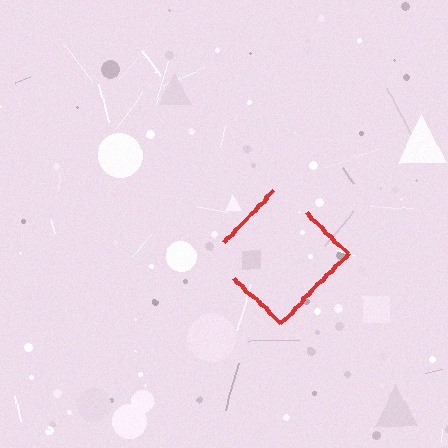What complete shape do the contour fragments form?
The contour fragments form a diamond.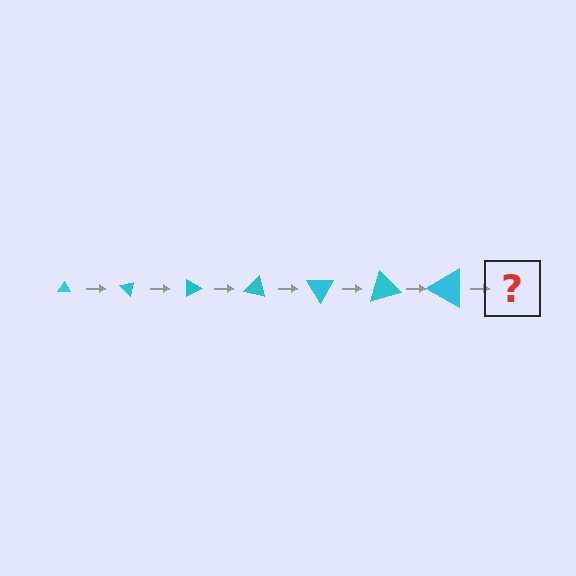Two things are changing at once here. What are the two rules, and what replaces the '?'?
The two rules are that the triangle grows larger each step and it rotates 45 degrees each step. The '?' should be a triangle, larger than the previous one and rotated 315 degrees from the start.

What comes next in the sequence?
The next element should be a triangle, larger than the previous one and rotated 315 degrees from the start.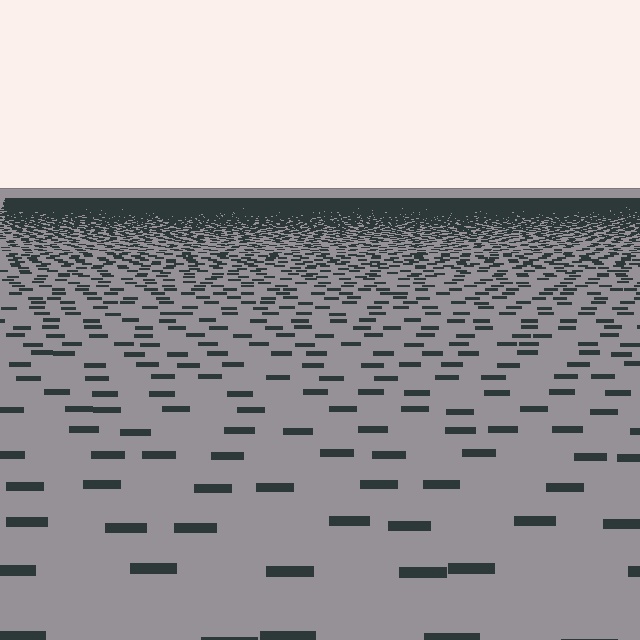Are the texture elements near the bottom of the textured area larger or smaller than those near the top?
Larger. Near the bottom, elements are closer to the viewer and appear at a bigger on-screen size.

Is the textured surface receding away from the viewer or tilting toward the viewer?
The surface is receding away from the viewer. Texture elements get smaller and denser toward the top.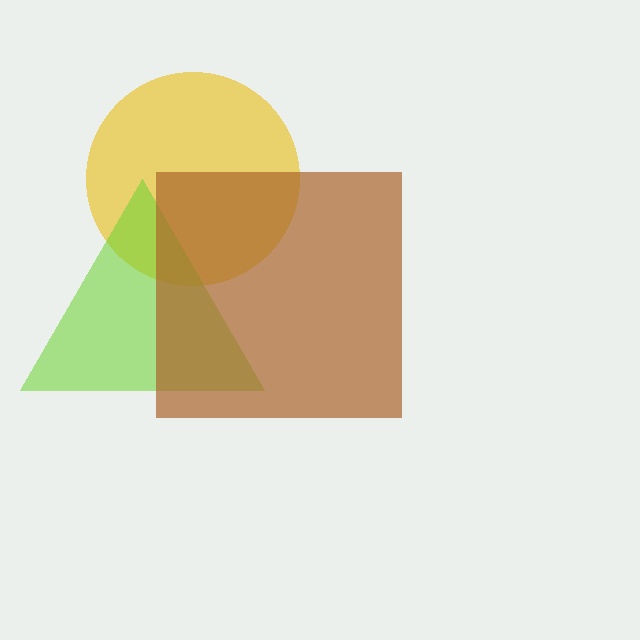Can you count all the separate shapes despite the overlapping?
Yes, there are 3 separate shapes.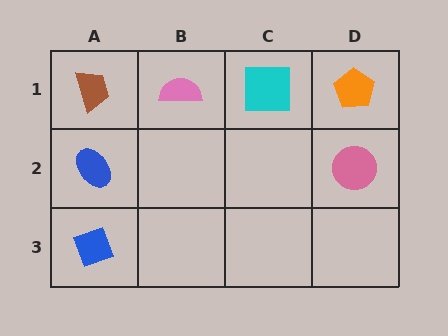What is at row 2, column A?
A blue ellipse.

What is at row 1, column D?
An orange pentagon.